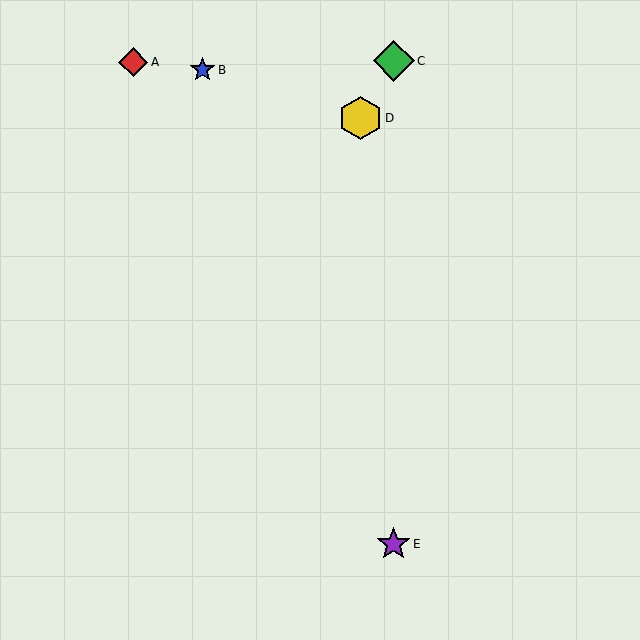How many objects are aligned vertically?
2 objects (C, E) are aligned vertically.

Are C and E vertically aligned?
Yes, both are at x≈394.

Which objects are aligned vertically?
Objects C, E are aligned vertically.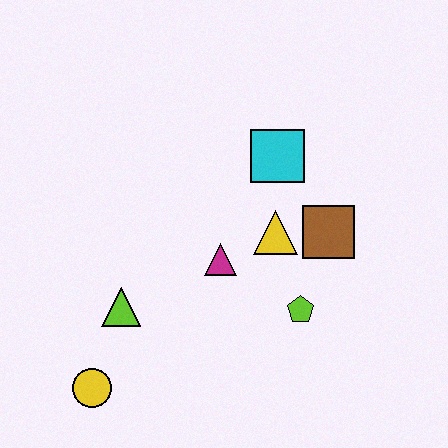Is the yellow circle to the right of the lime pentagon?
No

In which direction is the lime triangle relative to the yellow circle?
The lime triangle is above the yellow circle.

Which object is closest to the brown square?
The yellow triangle is closest to the brown square.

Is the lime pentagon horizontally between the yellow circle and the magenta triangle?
No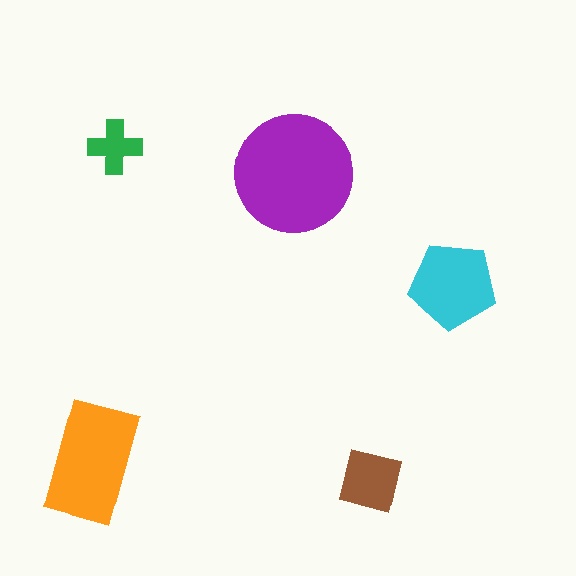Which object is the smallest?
The green cross.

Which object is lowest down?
The brown square is bottommost.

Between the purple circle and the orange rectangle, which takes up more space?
The purple circle.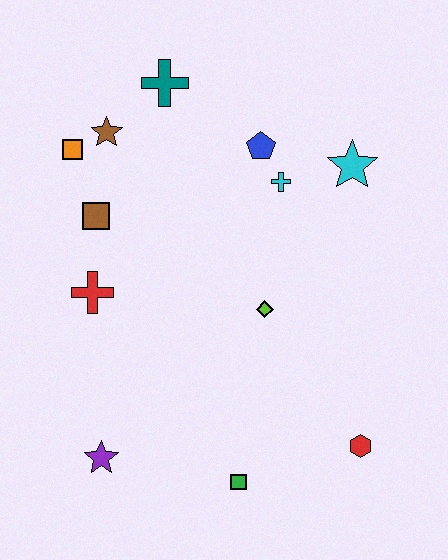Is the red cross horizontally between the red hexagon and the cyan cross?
No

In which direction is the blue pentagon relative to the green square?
The blue pentagon is above the green square.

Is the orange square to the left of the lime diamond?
Yes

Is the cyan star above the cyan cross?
Yes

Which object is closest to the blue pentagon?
The cyan cross is closest to the blue pentagon.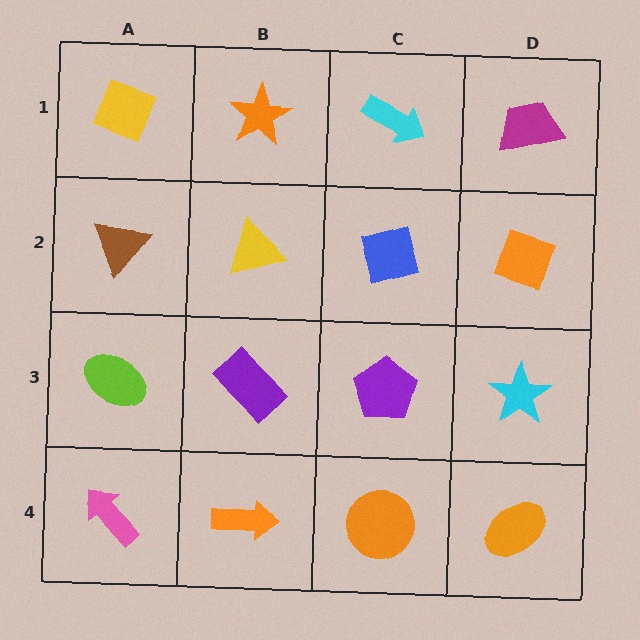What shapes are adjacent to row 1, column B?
A yellow triangle (row 2, column B), a yellow diamond (row 1, column A), a cyan arrow (row 1, column C).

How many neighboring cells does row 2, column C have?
4.